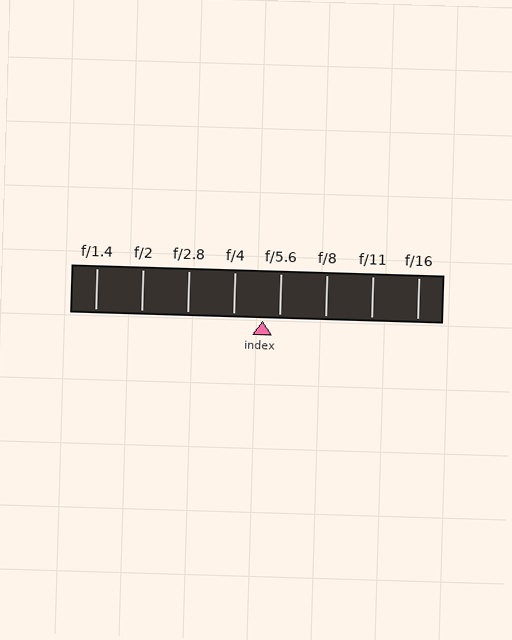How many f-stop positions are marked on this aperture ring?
There are 8 f-stop positions marked.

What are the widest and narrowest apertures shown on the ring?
The widest aperture shown is f/1.4 and the narrowest is f/16.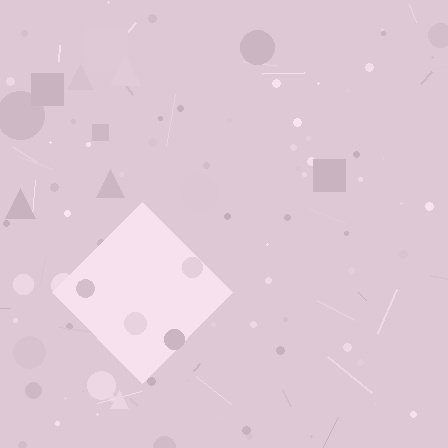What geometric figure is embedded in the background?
A diamond is embedded in the background.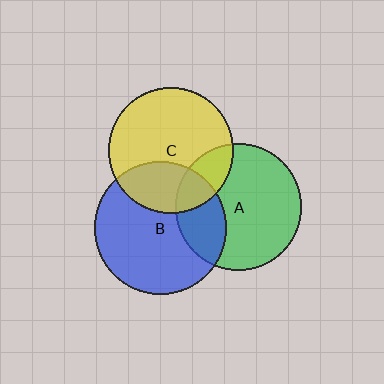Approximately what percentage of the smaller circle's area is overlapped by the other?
Approximately 30%.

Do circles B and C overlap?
Yes.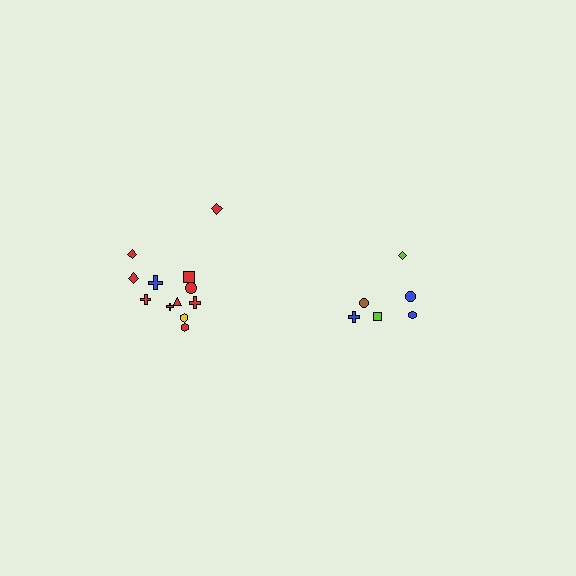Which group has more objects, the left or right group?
The left group.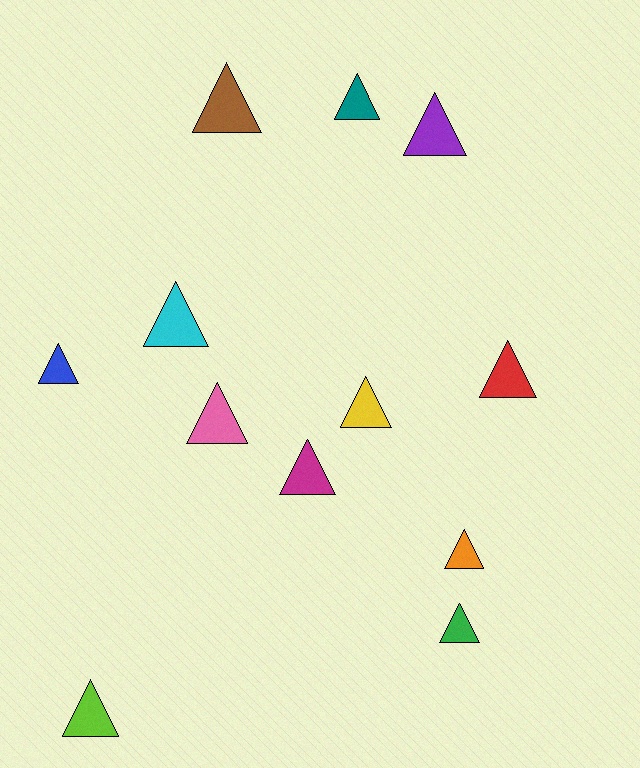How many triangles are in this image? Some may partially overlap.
There are 12 triangles.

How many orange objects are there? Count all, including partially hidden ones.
There is 1 orange object.